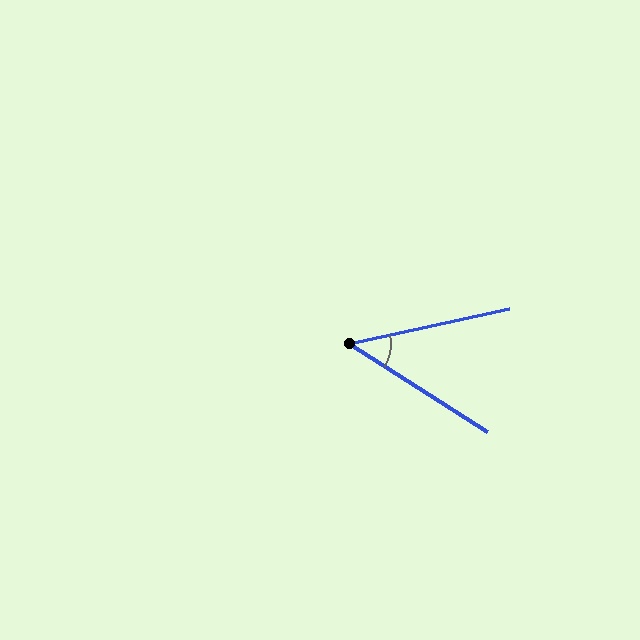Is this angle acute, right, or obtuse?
It is acute.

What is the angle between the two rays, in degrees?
Approximately 45 degrees.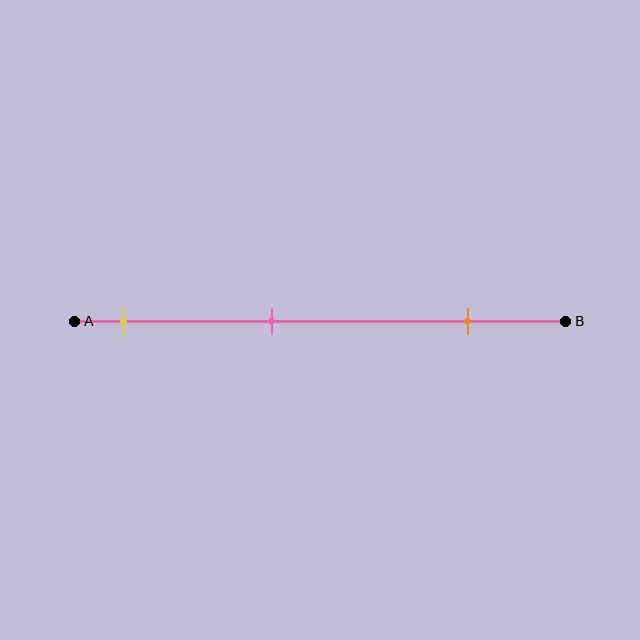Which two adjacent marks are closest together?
The yellow and pink marks are the closest adjacent pair.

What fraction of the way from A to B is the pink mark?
The pink mark is approximately 40% (0.4) of the way from A to B.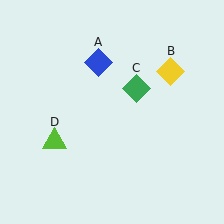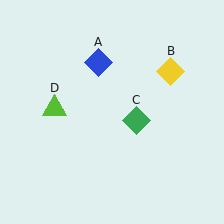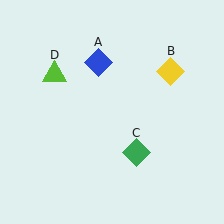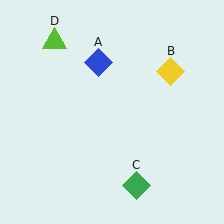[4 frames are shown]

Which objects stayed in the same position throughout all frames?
Blue diamond (object A) and yellow diamond (object B) remained stationary.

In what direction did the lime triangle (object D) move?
The lime triangle (object D) moved up.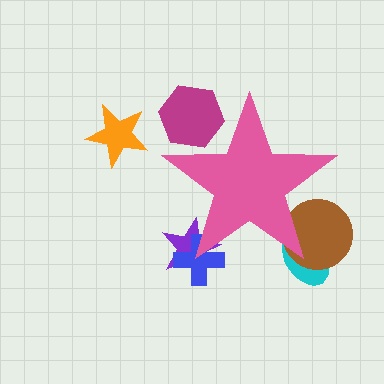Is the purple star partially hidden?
Yes, the purple star is partially hidden behind the pink star.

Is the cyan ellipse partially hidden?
Yes, the cyan ellipse is partially hidden behind the pink star.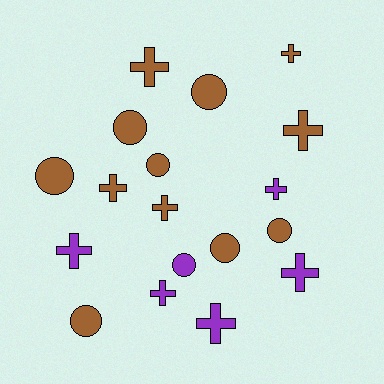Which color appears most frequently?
Brown, with 12 objects.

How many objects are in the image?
There are 18 objects.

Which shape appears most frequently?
Cross, with 10 objects.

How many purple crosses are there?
There are 5 purple crosses.